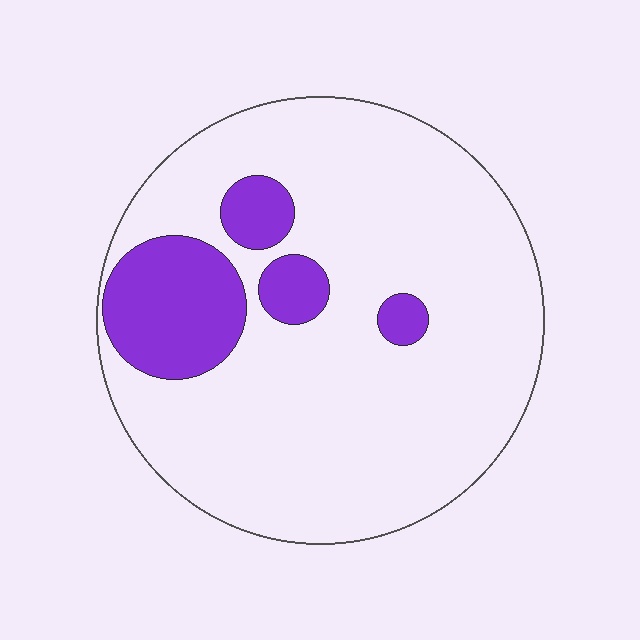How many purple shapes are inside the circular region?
4.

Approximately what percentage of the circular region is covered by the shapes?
Approximately 15%.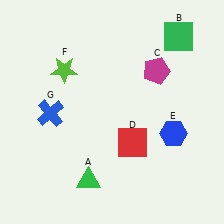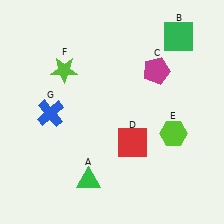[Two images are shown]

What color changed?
The hexagon (E) changed from blue in Image 1 to lime in Image 2.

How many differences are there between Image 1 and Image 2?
There is 1 difference between the two images.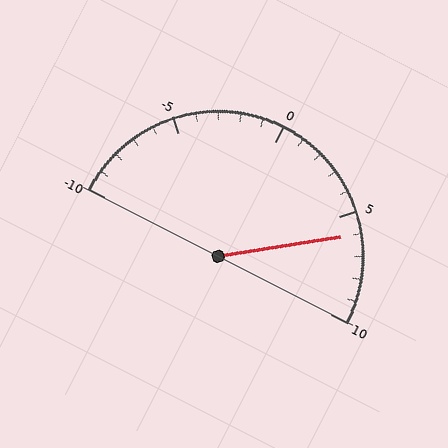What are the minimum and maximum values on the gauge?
The gauge ranges from -10 to 10.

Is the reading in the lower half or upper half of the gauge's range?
The reading is in the upper half of the range (-10 to 10).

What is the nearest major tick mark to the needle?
The nearest major tick mark is 5.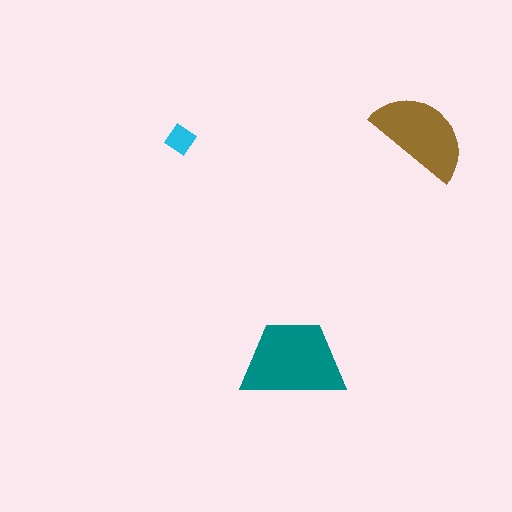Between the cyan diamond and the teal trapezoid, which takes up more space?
The teal trapezoid.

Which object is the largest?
The teal trapezoid.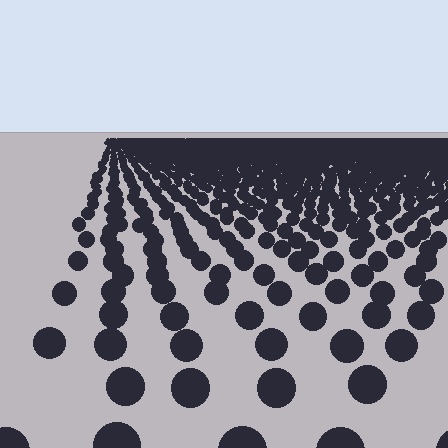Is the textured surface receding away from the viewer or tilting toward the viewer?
The surface is receding away from the viewer. Texture elements get smaller and denser toward the top.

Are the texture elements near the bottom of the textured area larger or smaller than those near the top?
Larger. Near the bottom, elements are closer to the viewer and appear at a bigger on-screen size.